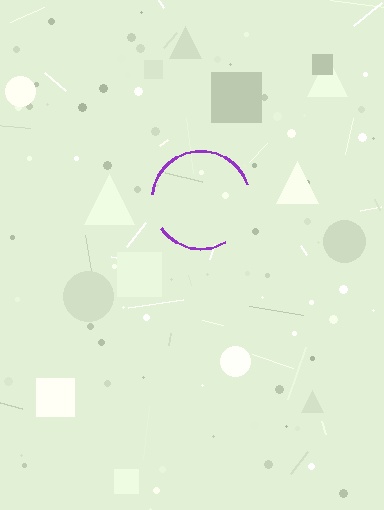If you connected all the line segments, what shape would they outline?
They would outline a circle.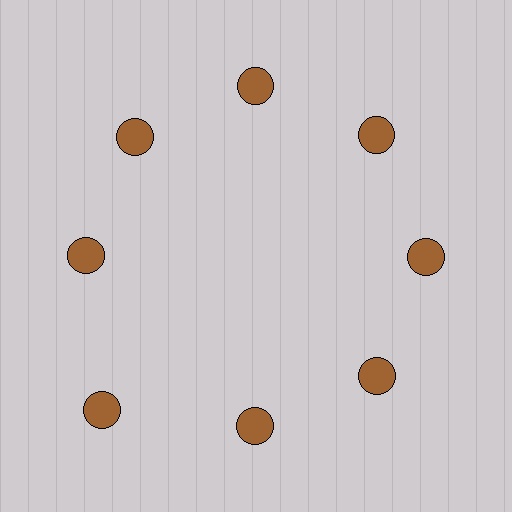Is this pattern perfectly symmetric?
No. The 8 brown circles are arranged in a ring, but one element near the 8 o'clock position is pushed outward from the center, breaking the 8-fold rotational symmetry.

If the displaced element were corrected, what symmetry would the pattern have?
It would have 8-fold rotational symmetry — the pattern would map onto itself every 45 degrees.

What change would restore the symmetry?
The symmetry would be restored by moving it inward, back onto the ring so that all 8 circles sit at equal angles and equal distance from the center.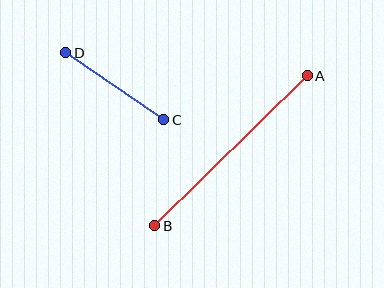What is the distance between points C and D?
The distance is approximately 118 pixels.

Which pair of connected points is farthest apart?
Points A and B are farthest apart.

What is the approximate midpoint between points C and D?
The midpoint is at approximately (115, 86) pixels.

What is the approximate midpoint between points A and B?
The midpoint is at approximately (231, 151) pixels.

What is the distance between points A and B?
The distance is approximately 214 pixels.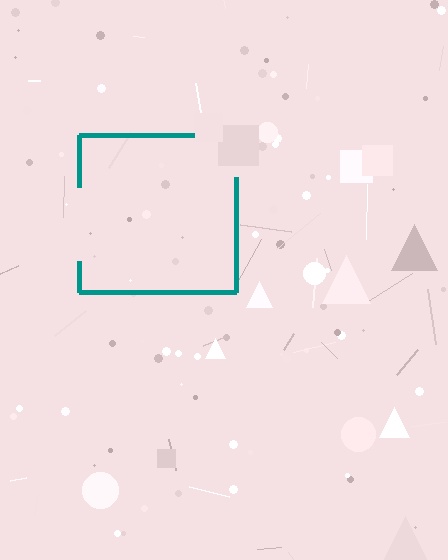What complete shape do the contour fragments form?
The contour fragments form a square.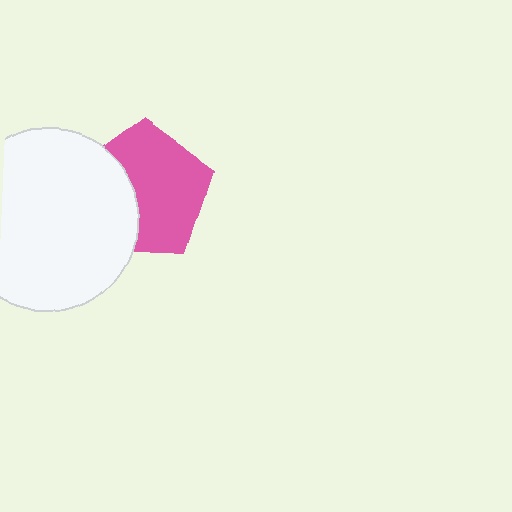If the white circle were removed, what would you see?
You would see the complete pink pentagon.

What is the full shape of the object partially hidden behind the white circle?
The partially hidden object is a pink pentagon.